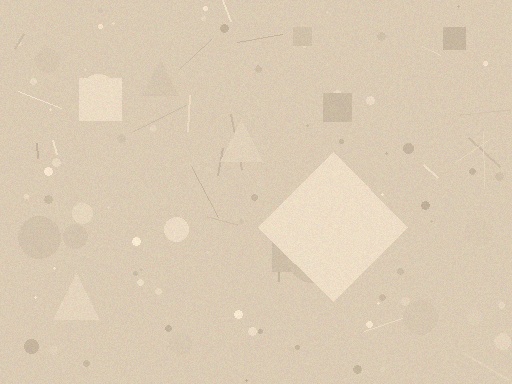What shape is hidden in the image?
A diamond is hidden in the image.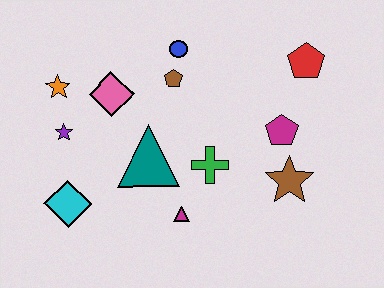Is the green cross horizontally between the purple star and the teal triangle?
No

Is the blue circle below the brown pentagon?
No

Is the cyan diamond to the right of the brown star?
No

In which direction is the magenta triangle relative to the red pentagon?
The magenta triangle is below the red pentagon.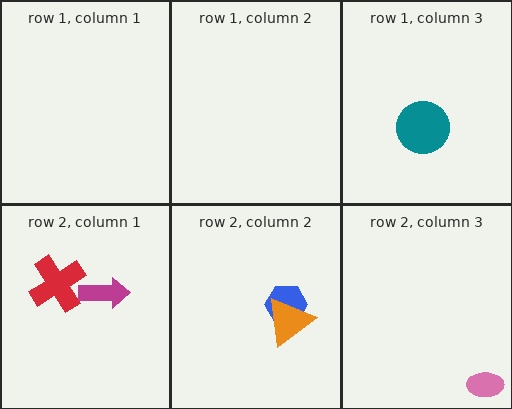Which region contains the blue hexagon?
The row 2, column 2 region.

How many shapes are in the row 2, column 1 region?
2.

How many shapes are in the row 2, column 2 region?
2.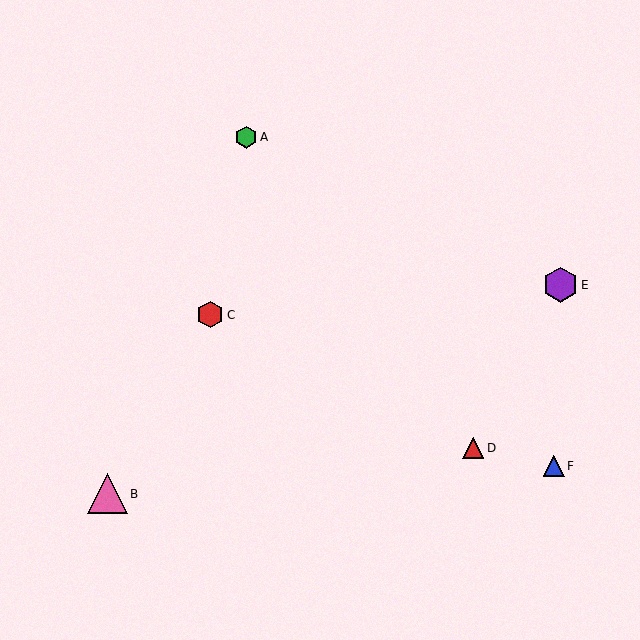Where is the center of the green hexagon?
The center of the green hexagon is at (246, 137).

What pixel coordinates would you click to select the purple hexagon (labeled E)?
Click at (561, 285) to select the purple hexagon E.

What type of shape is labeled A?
Shape A is a green hexagon.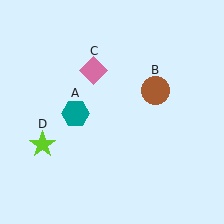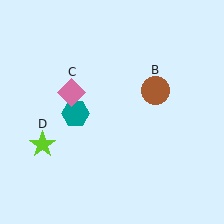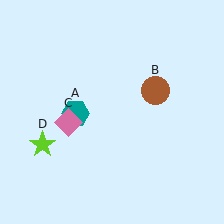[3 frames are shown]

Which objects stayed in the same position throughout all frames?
Teal hexagon (object A) and brown circle (object B) and lime star (object D) remained stationary.